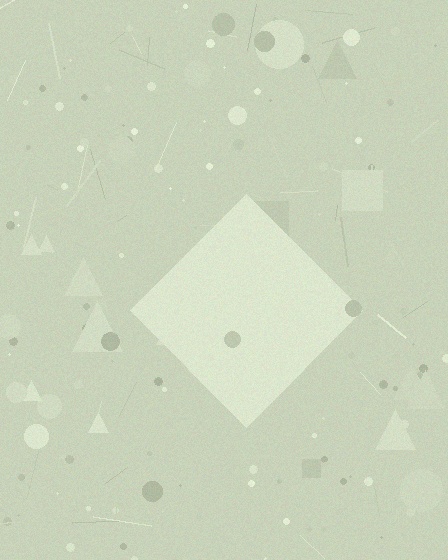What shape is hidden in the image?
A diamond is hidden in the image.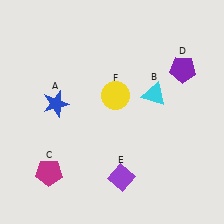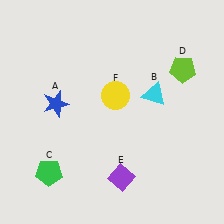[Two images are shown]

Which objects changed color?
C changed from magenta to green. D changed from purple to lime.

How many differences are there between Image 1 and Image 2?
There are 2 differences between the two images.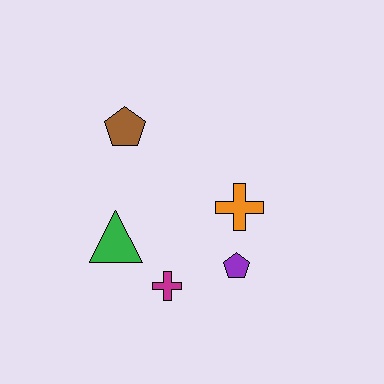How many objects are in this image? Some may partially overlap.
There are 5 objects.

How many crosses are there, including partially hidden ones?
There are 2 crosses.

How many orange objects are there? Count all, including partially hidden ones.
There is 1 orange object.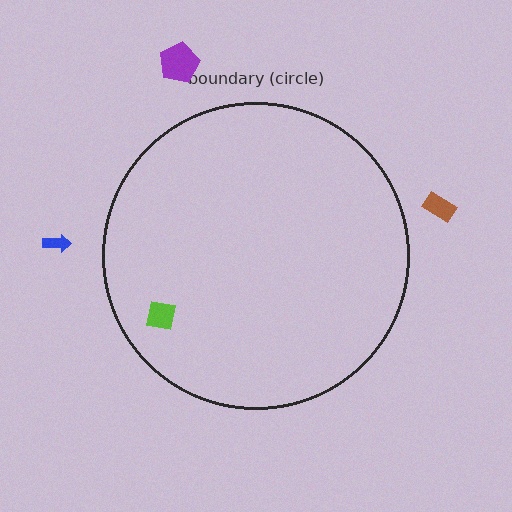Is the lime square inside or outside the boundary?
Inside.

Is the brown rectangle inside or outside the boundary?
Outside.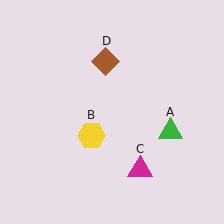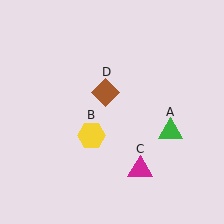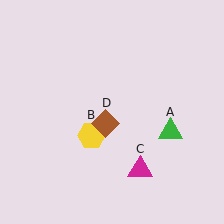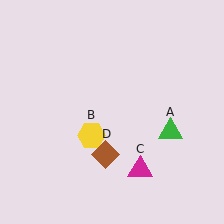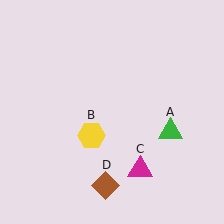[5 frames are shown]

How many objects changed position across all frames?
1 object changed position: brown diamond (object D).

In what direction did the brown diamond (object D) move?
The brown diamond (object D) moved down.